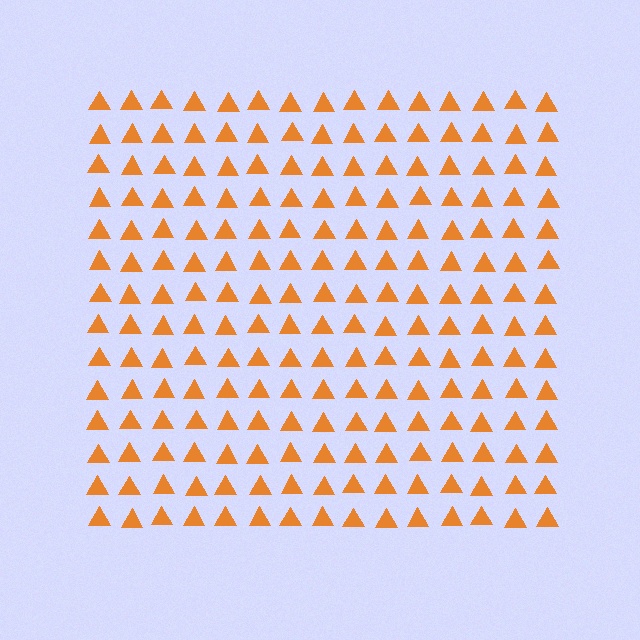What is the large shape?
The large shape is a square.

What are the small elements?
The small elements are triangles.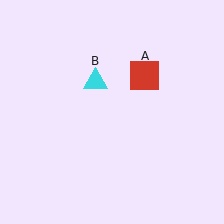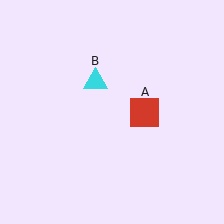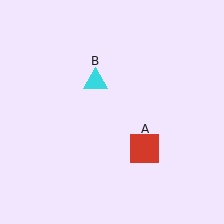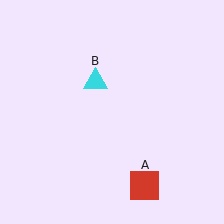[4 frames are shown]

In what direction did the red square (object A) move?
The red square (object A) moved down.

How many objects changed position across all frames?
1 object changed position: red square (object A).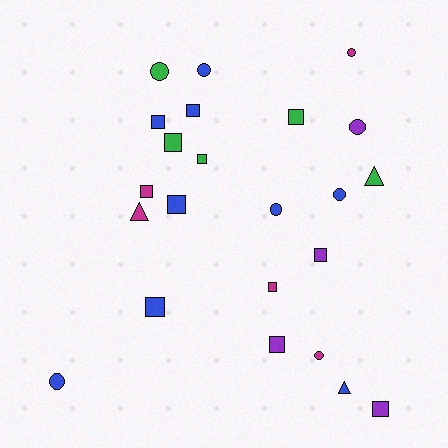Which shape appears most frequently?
Square, with 12 objects.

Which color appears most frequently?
Blue, with 9 objects.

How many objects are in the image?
There are 23 objects.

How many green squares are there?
There are 3 green squares.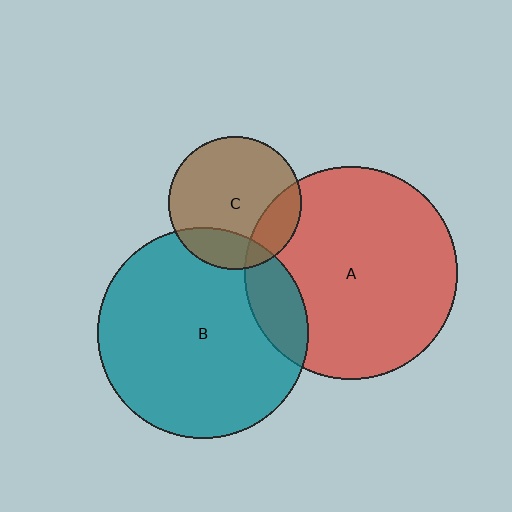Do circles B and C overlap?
Yes.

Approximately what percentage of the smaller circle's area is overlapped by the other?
Approximately 20%.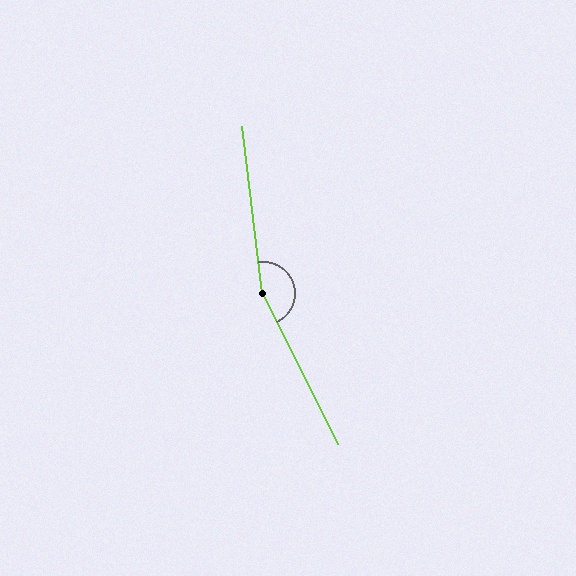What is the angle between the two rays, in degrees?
Approximately 161 degrees.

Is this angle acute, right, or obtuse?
It is obtuse.